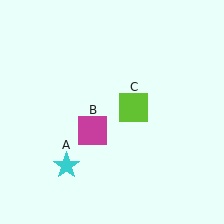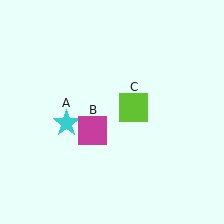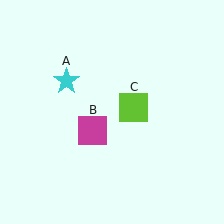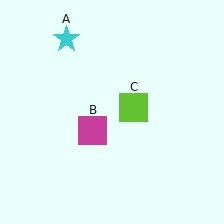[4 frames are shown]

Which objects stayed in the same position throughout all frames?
Magenta square (object B) and lime square (object C) remained stationary.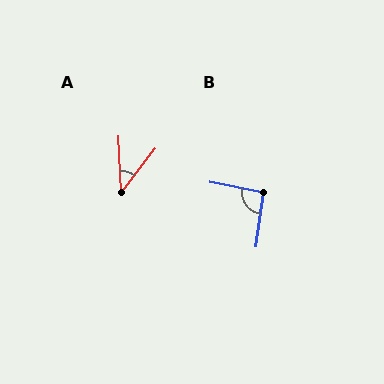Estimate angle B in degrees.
Approximately 92 degrees.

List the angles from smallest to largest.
A (40°), B (92°).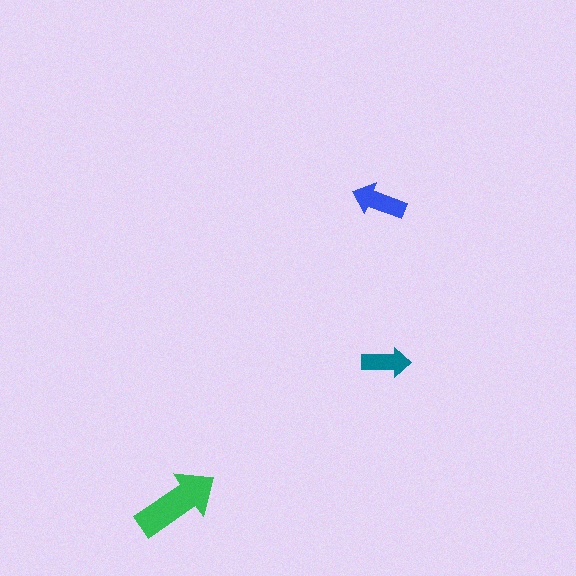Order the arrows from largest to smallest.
the green one, the blue one, the teal one.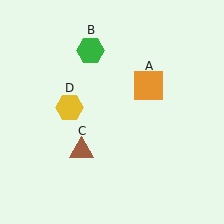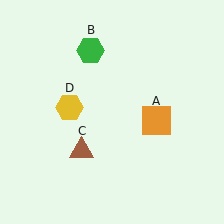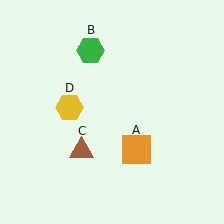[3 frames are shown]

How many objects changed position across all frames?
1 object changed position: orange square (object A).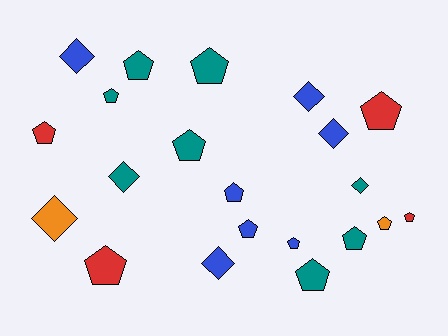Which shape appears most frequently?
Pentagon, with 14 objects.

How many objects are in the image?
There are 21 objects.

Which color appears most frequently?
Teal, with 8 objects.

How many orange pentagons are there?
There is 1 orange pentagon.